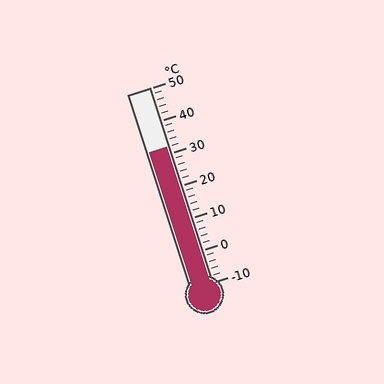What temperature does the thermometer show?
The thermometer shows approximately 32°C.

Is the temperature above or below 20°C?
The temperature is above 20°C.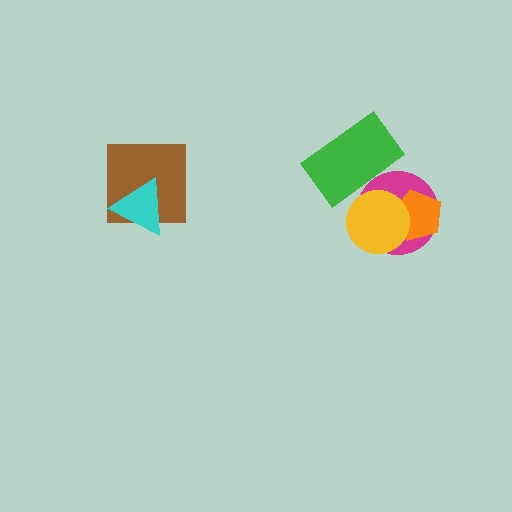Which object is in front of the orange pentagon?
The yellow circle is in front of the orange pentagon.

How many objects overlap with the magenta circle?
3 objects overlap with the magenta circle.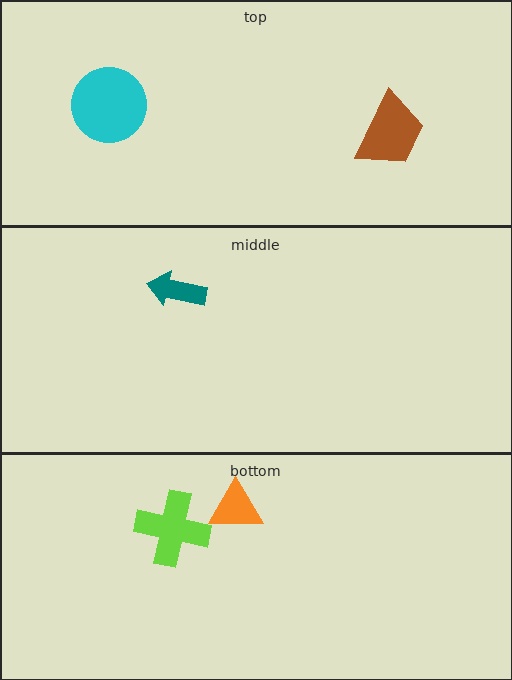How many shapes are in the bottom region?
2.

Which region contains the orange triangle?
The bottom region.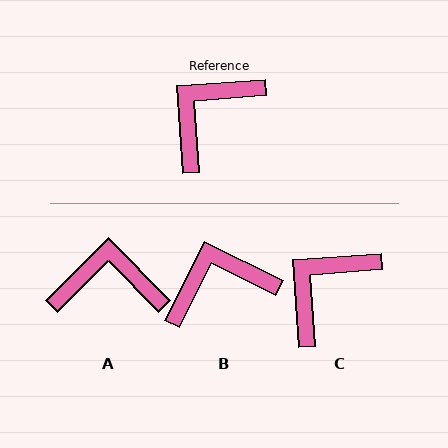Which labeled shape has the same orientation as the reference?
C.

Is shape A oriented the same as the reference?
No, it is off by about 49 degrees.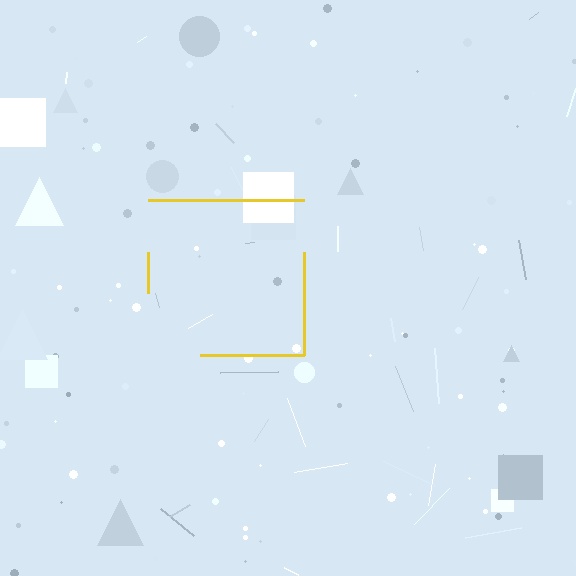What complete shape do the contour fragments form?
The contour fragments form a square.